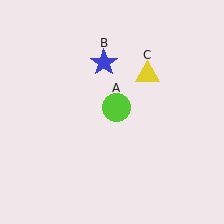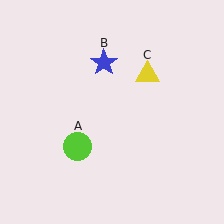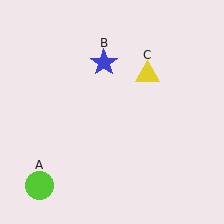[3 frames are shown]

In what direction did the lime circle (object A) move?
The lime circle (object A) moved down and to the left.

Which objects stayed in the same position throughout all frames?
Blue star (object B) and yellow triangle (object C) remained stationary.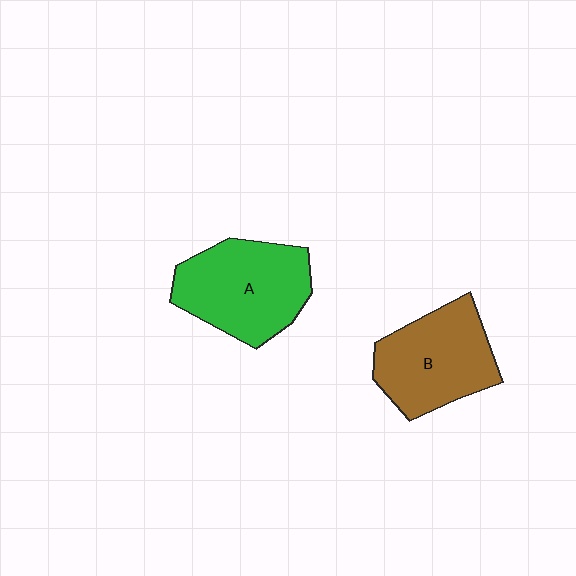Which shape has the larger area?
Shape A (green).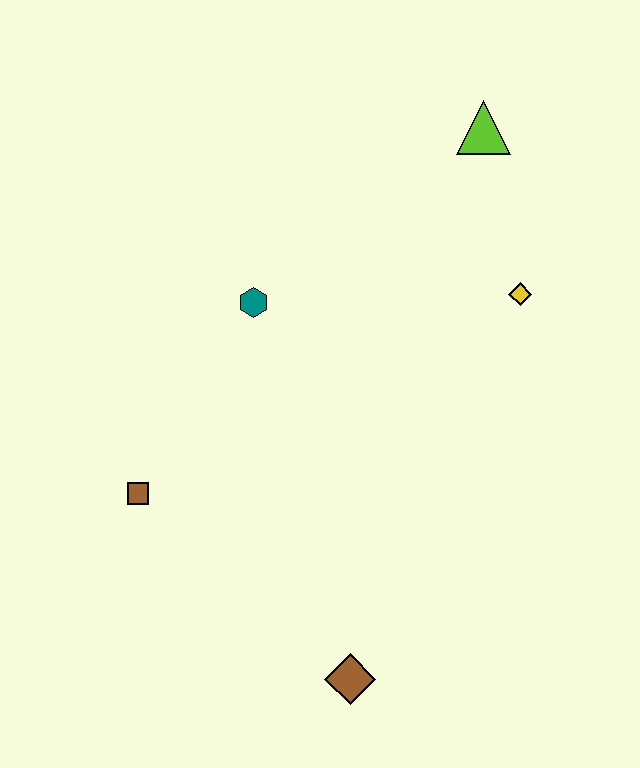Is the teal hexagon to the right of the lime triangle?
No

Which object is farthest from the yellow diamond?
The brown square is farthest from the yellow diamond.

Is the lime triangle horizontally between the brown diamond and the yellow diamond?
Yes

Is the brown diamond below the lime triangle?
Yes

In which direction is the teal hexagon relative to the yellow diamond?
The teal hexagon is to the left of the yellow diamond.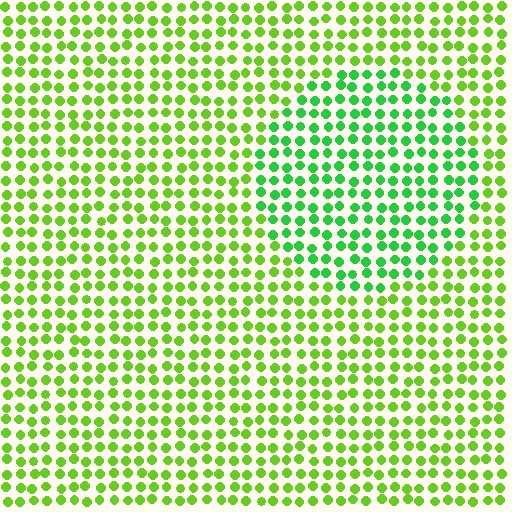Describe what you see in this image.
The image is filled with small lime elements in a uniform arrangement. A circle-shaped region is visible where the elements are tinted to a slightly different hue, forming a subtle color boundary.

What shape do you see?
I see a circle.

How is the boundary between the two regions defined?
The boundary is defined purely by a slight shift in hue (about 33 degrees). Spacing, size, and orientation are identical on both sides.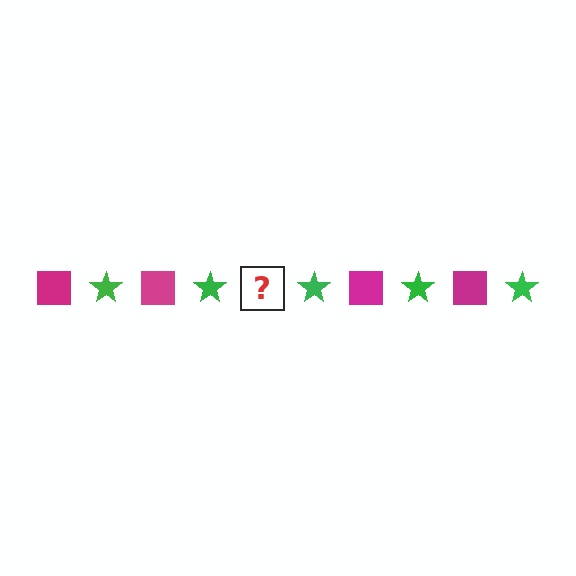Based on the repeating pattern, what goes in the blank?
The blank should be a magenta square.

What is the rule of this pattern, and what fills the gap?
The rule is that the pattern alternates between magenta square and green star. The gap should be filled with a magenta square.